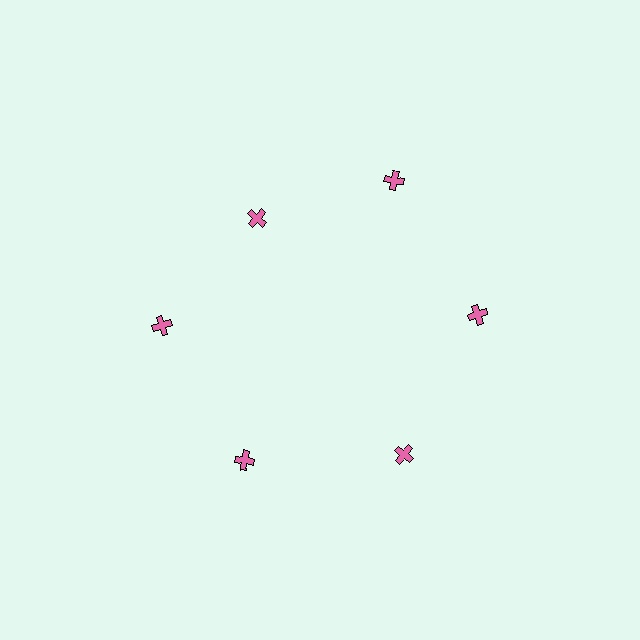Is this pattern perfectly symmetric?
No. The 6 pink crosses are arranged in a ring, but one element near the 11 o'clock position is pulled inward toward the center, breaking the 6-fold rotational symmetry.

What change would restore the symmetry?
The symmetry would be restored by moving it outward, back onto the ring so that all 6 crosses sit at equal angles and equal distance from the center.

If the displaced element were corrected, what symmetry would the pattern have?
It would have 6-fold rotational symmetry — the pattern would map onto itself every 60 degrees.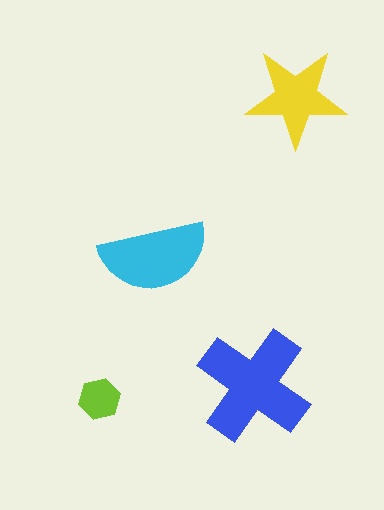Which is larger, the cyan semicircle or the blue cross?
The blue cross.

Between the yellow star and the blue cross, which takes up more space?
The blue cross.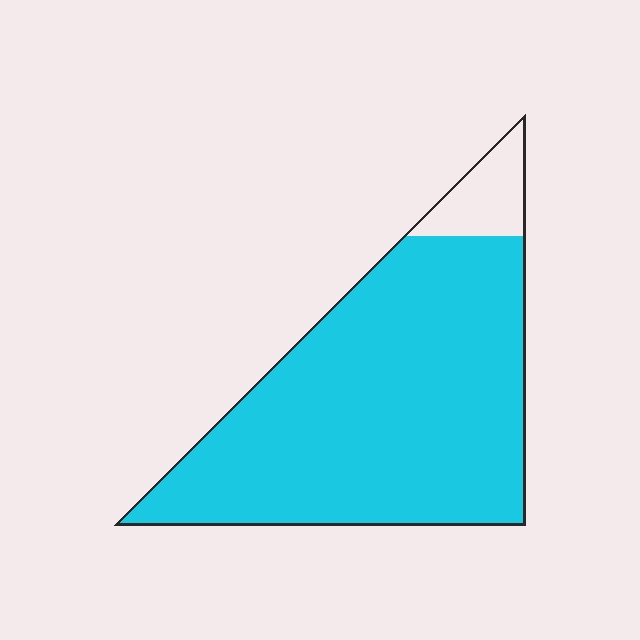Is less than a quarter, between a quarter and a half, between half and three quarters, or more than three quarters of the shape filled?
More than three quarters.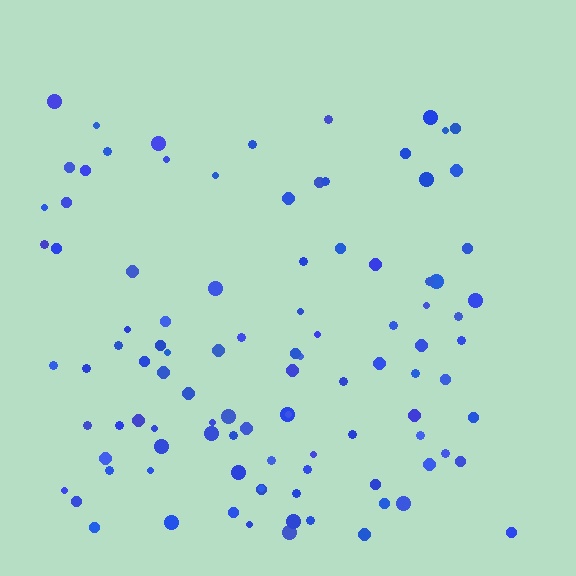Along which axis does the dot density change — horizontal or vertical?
Vertical.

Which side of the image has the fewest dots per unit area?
The top.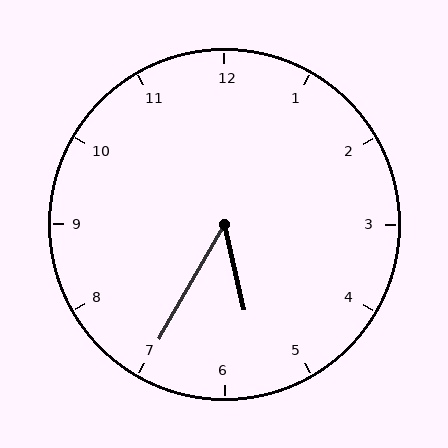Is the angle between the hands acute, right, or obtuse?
It is acute.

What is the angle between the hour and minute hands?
Approximately 42 degrees.